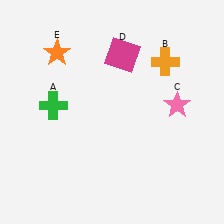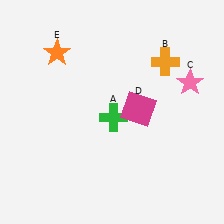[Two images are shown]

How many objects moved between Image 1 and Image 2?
3 objects moved between the two images.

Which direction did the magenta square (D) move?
The magenta square (D) moved down.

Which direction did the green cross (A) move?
The green cross (A) moved right.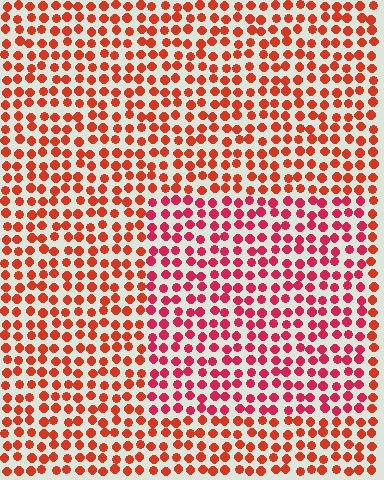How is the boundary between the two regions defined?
The boundary is defined purely by a slight shift in hue (about 24 degrees). Spacing, size, and orientation are identical on both sides.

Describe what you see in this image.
The image is filled with small red elements in a uniform arrangement. A rectangle-shaped region is visible where the elements are tinted to a slightly different hue, forming a subtle color boundary.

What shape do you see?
I see a rectangle.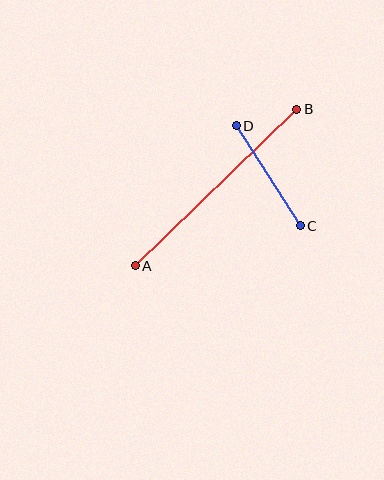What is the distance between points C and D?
The distance is approximately 119 pixels.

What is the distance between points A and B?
The distance is approximately 225 pixels.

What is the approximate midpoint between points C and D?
The midpoint is at approximately (268, 176) pixels.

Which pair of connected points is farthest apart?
Points A and B are farthest apart.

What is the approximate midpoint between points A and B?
The midpoint is at approximately (216, 187) pixels.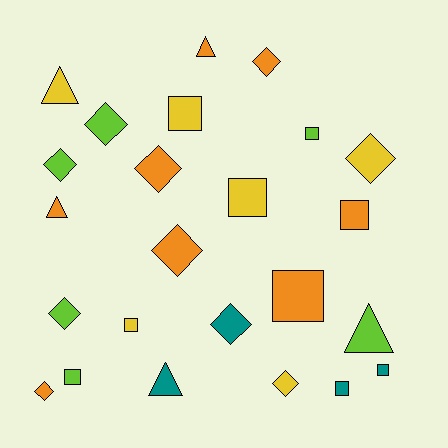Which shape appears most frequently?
Diamond, with 10 objects.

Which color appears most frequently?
Orange, with 8 objects.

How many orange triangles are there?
There are 2 orange triangles.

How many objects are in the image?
There are 24 objects.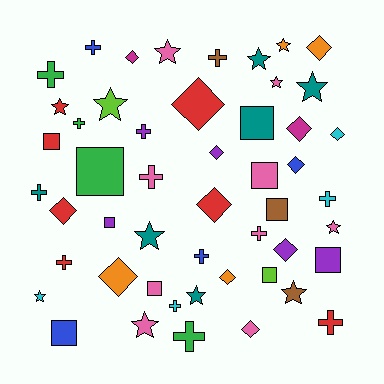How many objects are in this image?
There are 50 objects.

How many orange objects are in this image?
There are 4 orange objects.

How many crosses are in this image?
There are 14 crosses.